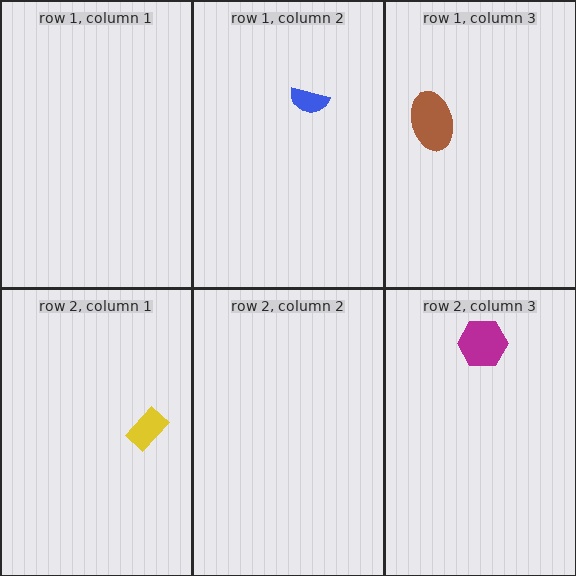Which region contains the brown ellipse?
The row 1, column 3 region.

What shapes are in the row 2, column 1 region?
The yellow rectangle.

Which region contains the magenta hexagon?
The row 2, column 3 region.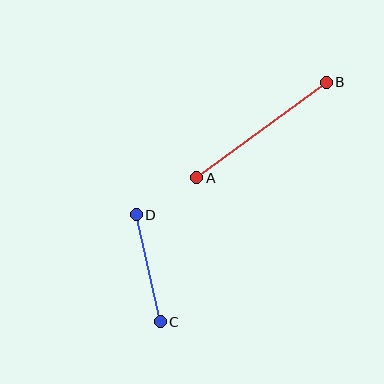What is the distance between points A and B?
The distance is approximately 161 pixels.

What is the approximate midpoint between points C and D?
The midpoint is at approximately (148, 268) pixels.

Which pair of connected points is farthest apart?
Points A and B are farthest apart.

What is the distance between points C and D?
The distance is approximately 109 pixels.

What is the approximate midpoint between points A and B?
The midpoint is at approximately (261, 130) pixels.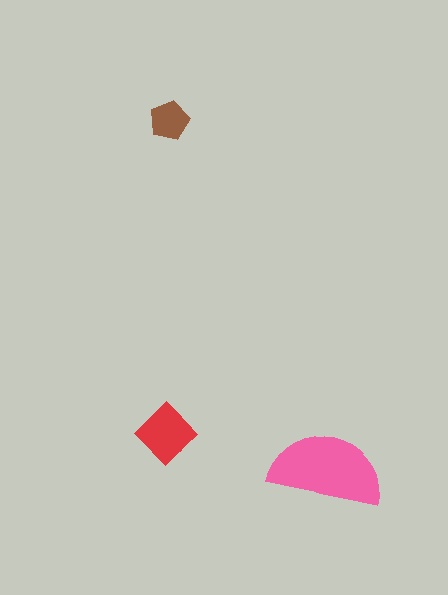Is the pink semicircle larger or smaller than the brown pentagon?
Larger.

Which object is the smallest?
The brown pentagon.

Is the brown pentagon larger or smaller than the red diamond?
Smaller.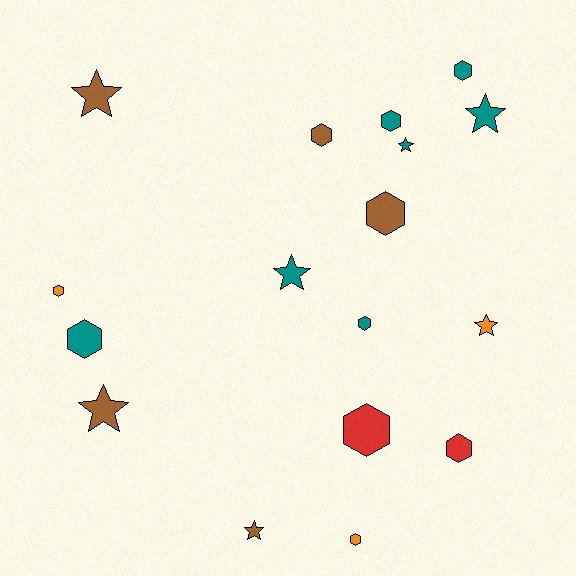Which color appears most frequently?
Teal, with 7 objects.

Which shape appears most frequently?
Hexagon, with 10 objects.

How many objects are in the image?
There are 17 objects.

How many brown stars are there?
There are 3 brown stars.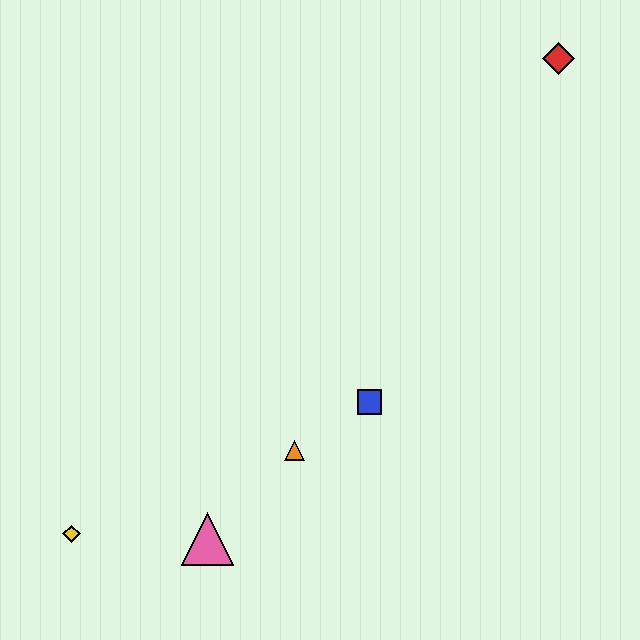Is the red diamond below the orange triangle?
No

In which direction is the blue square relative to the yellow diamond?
The blue square is to the right of the yellow diamond.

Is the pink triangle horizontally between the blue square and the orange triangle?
No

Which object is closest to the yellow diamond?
The pink triangle is closest to the yellow diamond.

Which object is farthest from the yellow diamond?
The red diamond is farthest from the yellow diamond.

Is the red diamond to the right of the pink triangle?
Yes